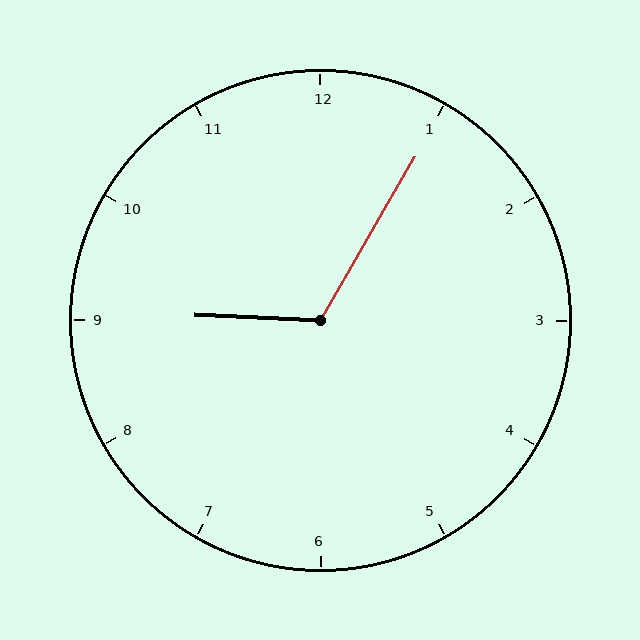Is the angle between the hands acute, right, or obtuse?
It is obtuse.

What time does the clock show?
9:05.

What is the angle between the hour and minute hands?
Approximately 118 degrees.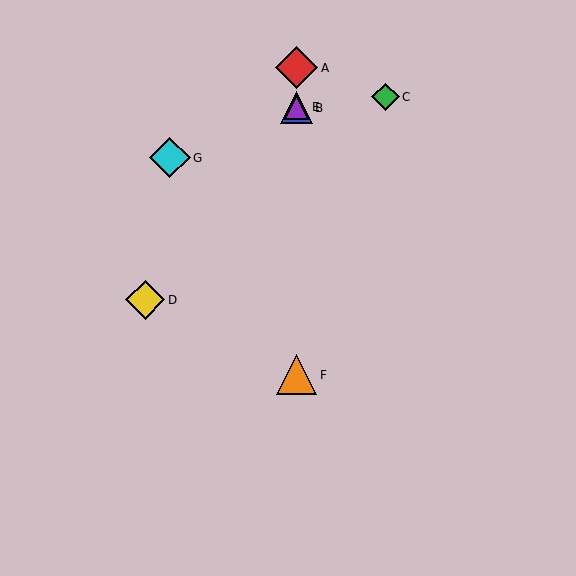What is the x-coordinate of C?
Object C is at x≈385.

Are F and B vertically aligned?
Yes, both are at x≈297.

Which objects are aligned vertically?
Objects A, B, E, F are aligned vertically.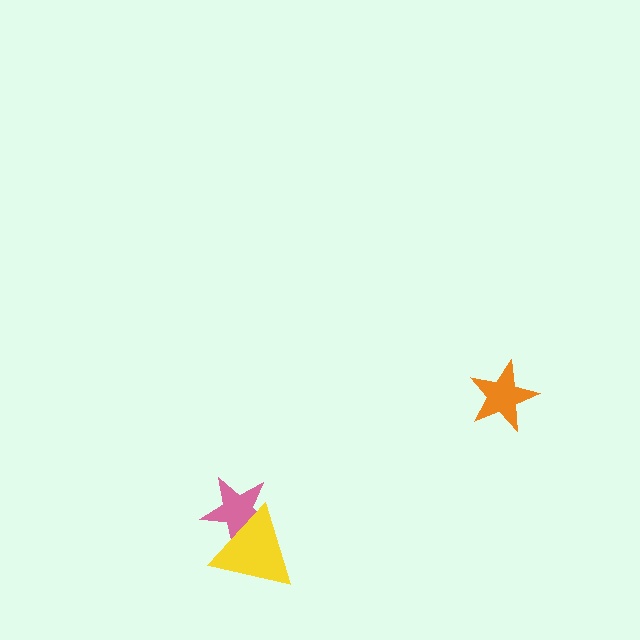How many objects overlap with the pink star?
1 object overlaps with the pink star.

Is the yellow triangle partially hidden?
No, no other shape covers it.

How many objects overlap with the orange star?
0 objects overlap with the orange star.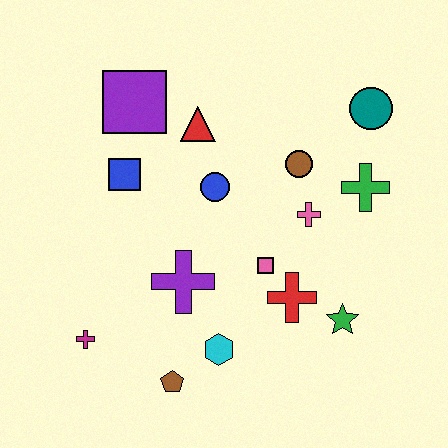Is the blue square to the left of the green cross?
Yes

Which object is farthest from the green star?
The purple square is farthest from the green star.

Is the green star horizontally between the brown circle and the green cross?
Yes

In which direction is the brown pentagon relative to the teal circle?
The brown pentagon is below the teal circle.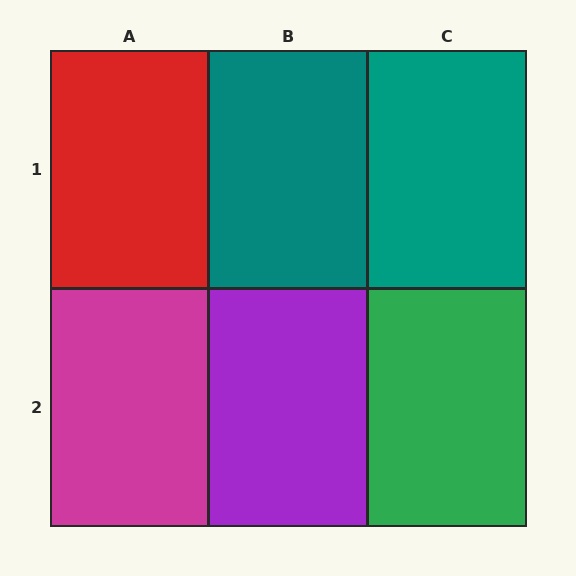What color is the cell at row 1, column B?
Teal.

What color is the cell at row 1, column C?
Teal.